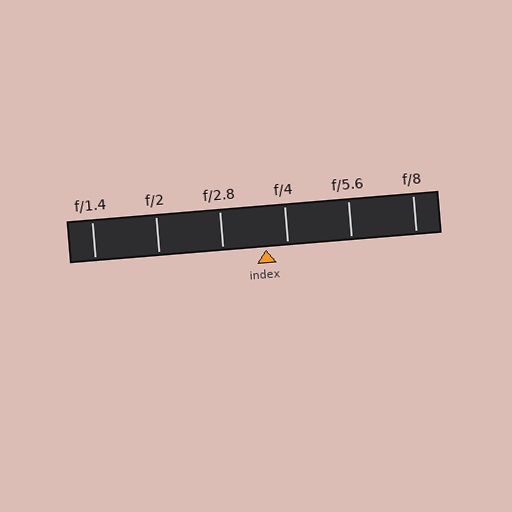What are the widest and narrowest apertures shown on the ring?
The widest aperture shown is f/1.4 and the narrowest is f/8.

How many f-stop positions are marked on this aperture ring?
There are 6 f-stop positions marked.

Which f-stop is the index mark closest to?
The index mark is closest to f/4.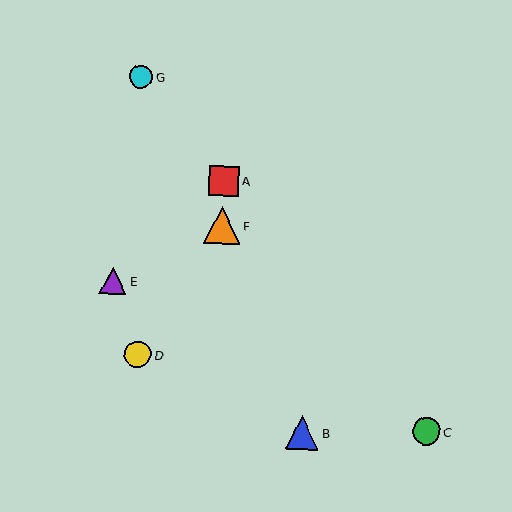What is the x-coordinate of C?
Object C is at x≈426.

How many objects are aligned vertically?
2 objects (A, F) are aligned vertically.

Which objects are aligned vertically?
Objects A, F are aligned vertically.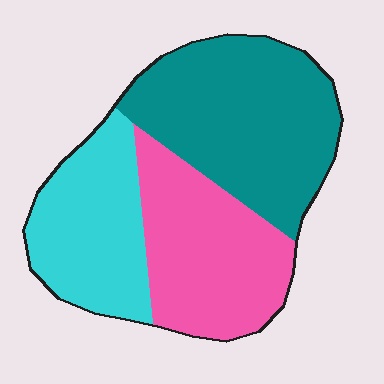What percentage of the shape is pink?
Pink takes up about one third (1/3) of the shape.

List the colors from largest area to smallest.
From largest to smallest: teal, pink, cyan.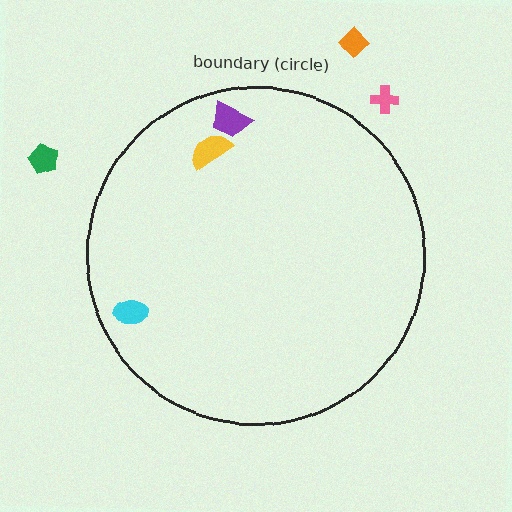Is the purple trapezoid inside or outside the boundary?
Inside.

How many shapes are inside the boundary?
3 inside, 3 outside.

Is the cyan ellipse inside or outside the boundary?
Inside.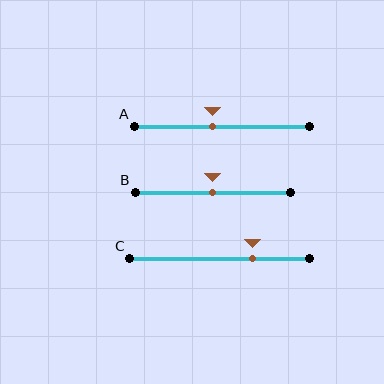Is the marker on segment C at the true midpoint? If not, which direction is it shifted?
No, the marker on segment C is shifted to the right by about 18% of the segment length.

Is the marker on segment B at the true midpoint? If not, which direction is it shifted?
Yes, the marker on segment B is at the true midpoint.